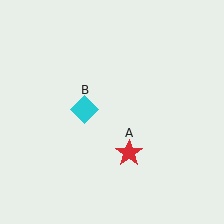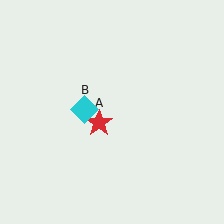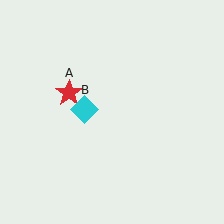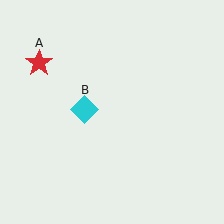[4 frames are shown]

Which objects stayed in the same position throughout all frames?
Cyan diamond (object B) remained stationary.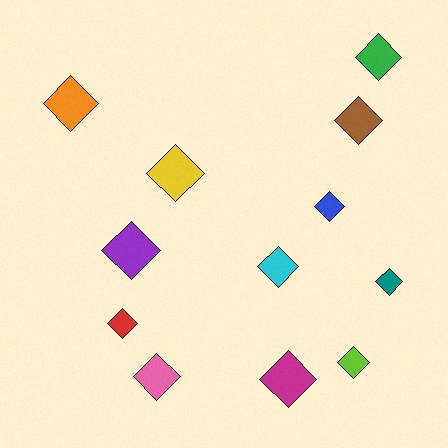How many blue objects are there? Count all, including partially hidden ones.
There is 1 blue object.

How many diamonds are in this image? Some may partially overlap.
There are 12 diamonds.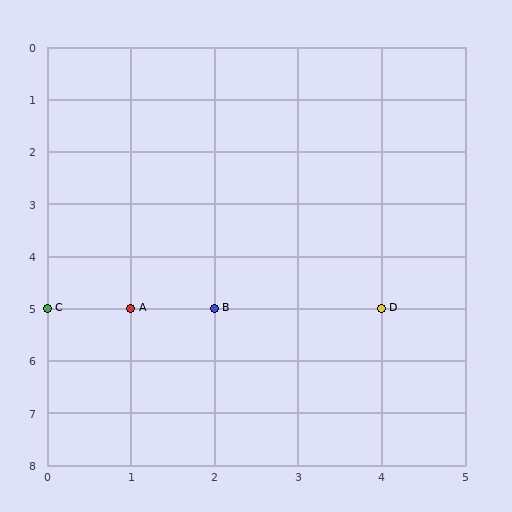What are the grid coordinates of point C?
Point C is at grid coordinates (0, 5).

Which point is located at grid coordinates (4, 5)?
Point D is at (4, 5).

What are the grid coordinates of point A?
Point A is at grid coordinates (1, 5).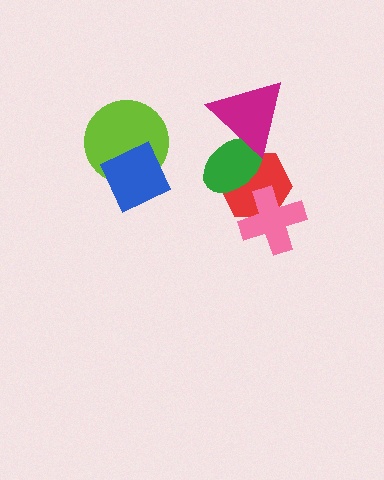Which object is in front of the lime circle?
The blue diamond is in front of the lime circle.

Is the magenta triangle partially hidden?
No, no other shape covers it.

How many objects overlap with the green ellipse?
2 objects overlap with the green ellipse.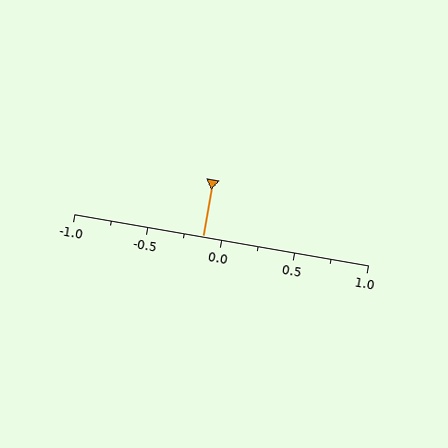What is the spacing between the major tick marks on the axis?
The major ticks are spaced 0.5 apart.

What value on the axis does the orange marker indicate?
The marker indicates approximately -0.12.